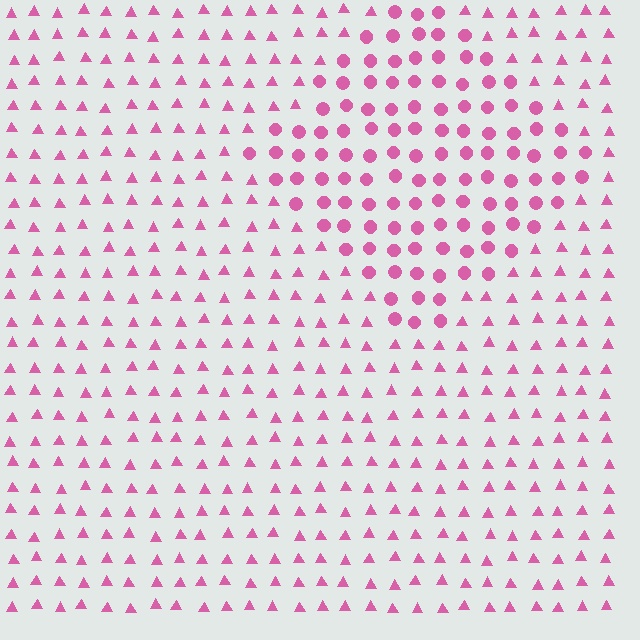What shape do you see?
I see a diamond.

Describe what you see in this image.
The image is filled with small pink elements arranged in a uniform grid. A diamond-shaped region contains circles, while the surrounding area contains triangles. The boundary is defined purely by the change in element shape.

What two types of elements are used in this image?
The image uses circles inside the diamond region and triangles outside it.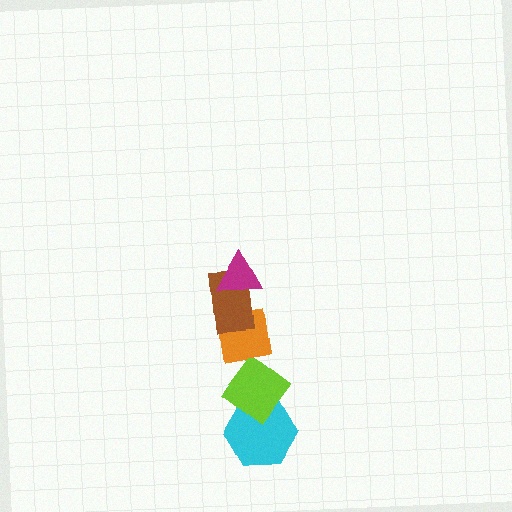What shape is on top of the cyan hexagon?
The lime diamond is on top of the cyan hexagon.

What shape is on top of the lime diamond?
The orange square is on top of the lime diamond.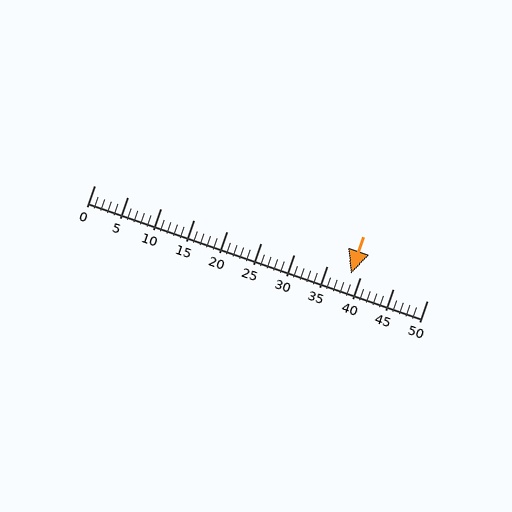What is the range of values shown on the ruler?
The ruler shows values from 0 to 50.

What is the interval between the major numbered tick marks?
The major tick marks are spaced 5 units apart.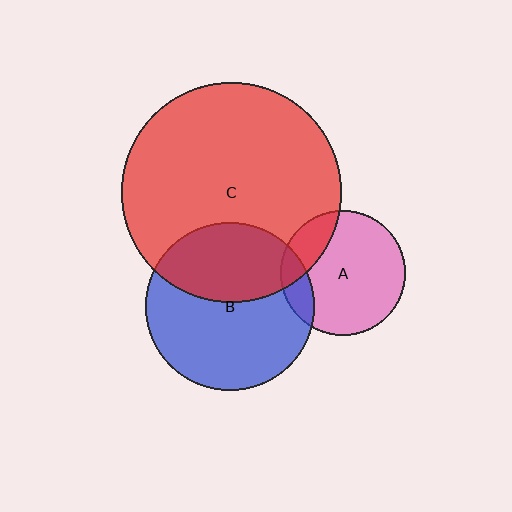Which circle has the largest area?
Circle C (red).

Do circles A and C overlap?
Yes.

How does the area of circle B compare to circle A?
Approximately 1.8 times.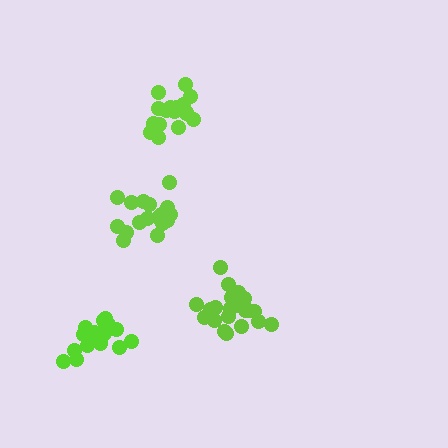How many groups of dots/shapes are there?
There are 4 groups.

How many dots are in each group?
Group 1: 21 dots, Group 2: 18 dots, Group 3: 18 dots, Group 4: 16 dots (73 total).